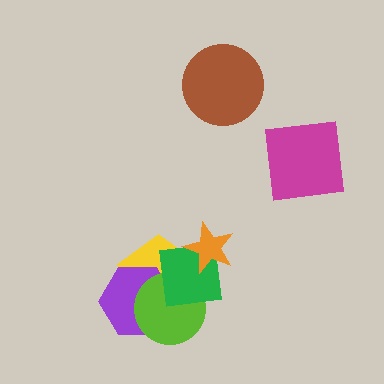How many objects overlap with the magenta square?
0 objects overlap with the magenta square.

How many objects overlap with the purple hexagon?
3 objects overlap with the purple hexagon.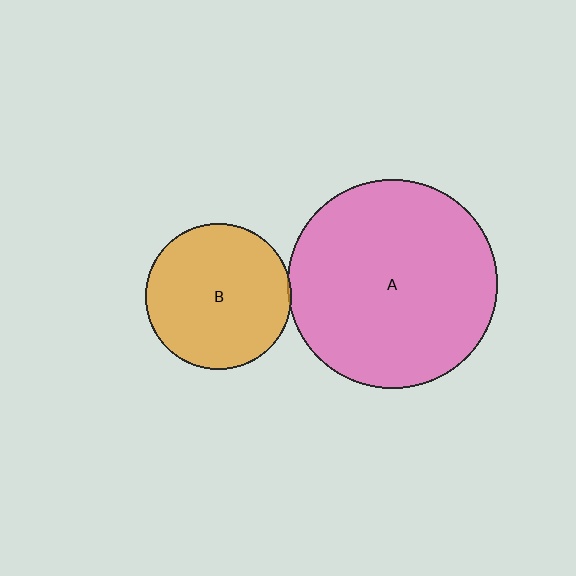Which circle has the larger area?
Circle A (pink).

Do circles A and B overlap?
Yes.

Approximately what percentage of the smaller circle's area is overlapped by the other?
Approximately 5%.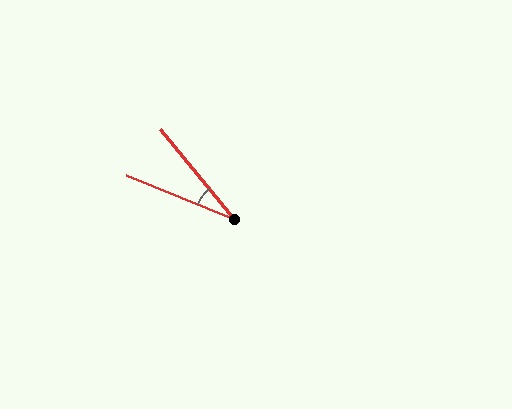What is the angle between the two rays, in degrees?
Approximately 29 degrees.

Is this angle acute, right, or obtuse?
It is acute.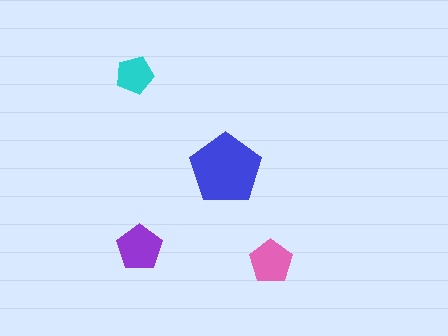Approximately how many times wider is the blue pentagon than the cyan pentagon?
About 2 times wider.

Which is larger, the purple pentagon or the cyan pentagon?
The purple one.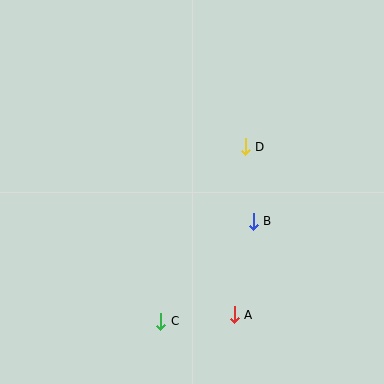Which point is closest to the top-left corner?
Point D is closest to the top-left corner.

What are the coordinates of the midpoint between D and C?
The midpoint between D and C is at (203, 234).